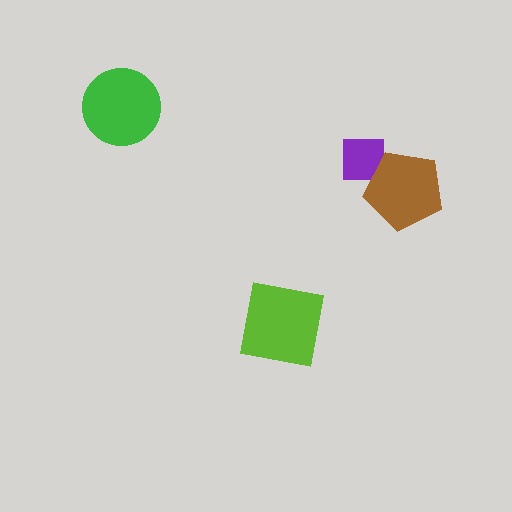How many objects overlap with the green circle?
0 objects overlap with the green circle.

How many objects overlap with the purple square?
1 object overlaps with the purple square.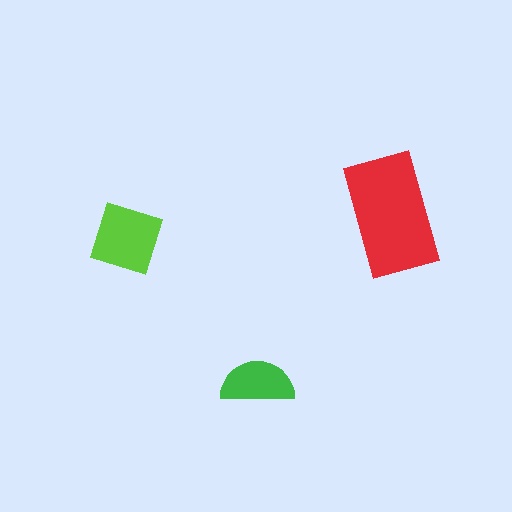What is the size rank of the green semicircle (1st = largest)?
3rd.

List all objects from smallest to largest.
The green semicircle, the lime diamond, the red rectangle.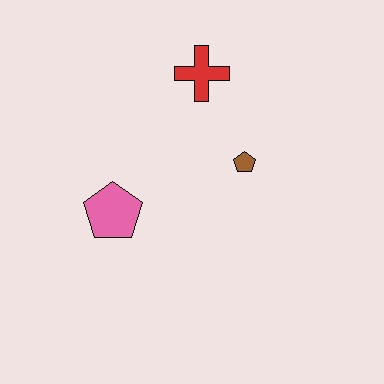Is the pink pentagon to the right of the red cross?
No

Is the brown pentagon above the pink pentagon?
Yes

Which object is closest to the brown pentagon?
The red cross is closest to the brown pentagon.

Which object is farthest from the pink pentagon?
The red cross is farthest from the pink pentagon.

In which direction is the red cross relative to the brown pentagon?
The red cross is above the brown pentagon.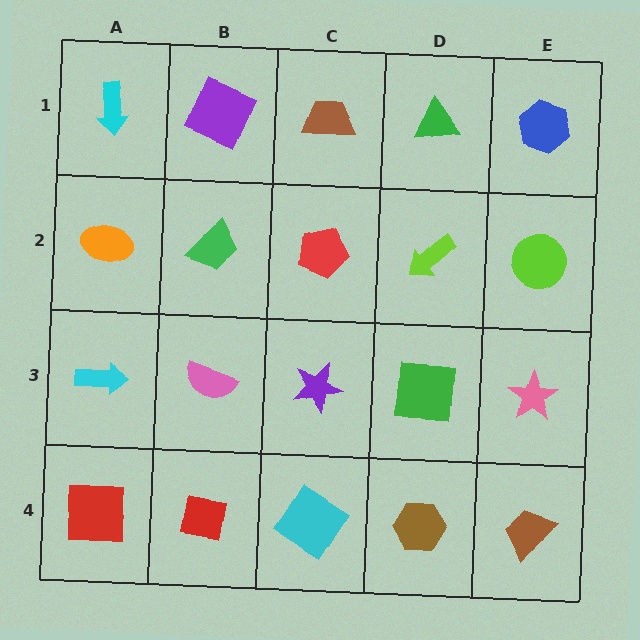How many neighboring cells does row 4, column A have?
2.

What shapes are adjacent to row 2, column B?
A purple square (row 1, column B), a pink semicircle (row 3, column B), an orange ellipse (row 2, column A), a red pentagon (row 2, column C).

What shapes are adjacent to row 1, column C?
A red pentagon (row 2, column C), a purple square (row 1, column B), a green triangle (row 1, column D).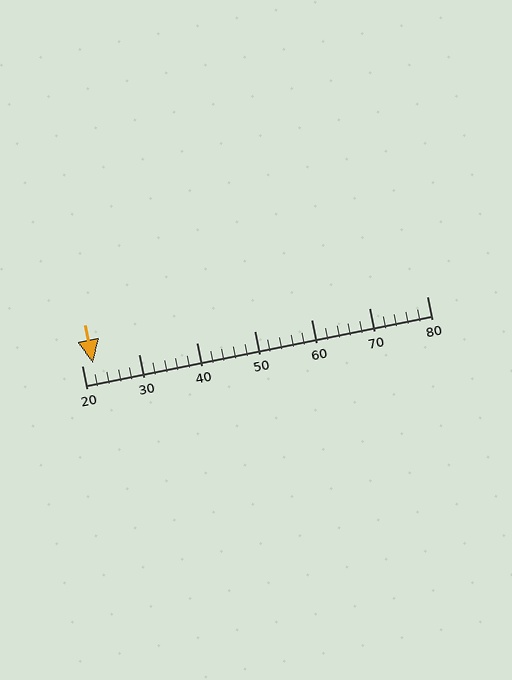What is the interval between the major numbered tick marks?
The major tick marks are spaced 10 units apart.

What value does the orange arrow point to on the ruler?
The orange arrow points to approximately 22.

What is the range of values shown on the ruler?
The ruler shows values from 20 to 80.